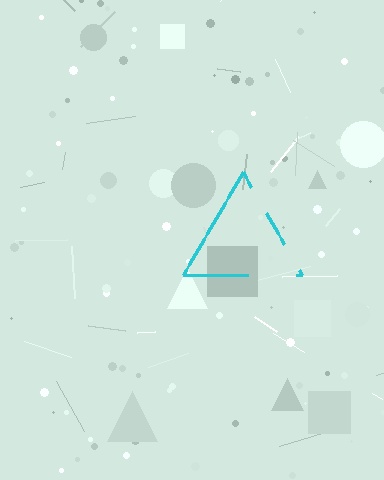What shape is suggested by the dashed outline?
The dashed outline suggests a triangle.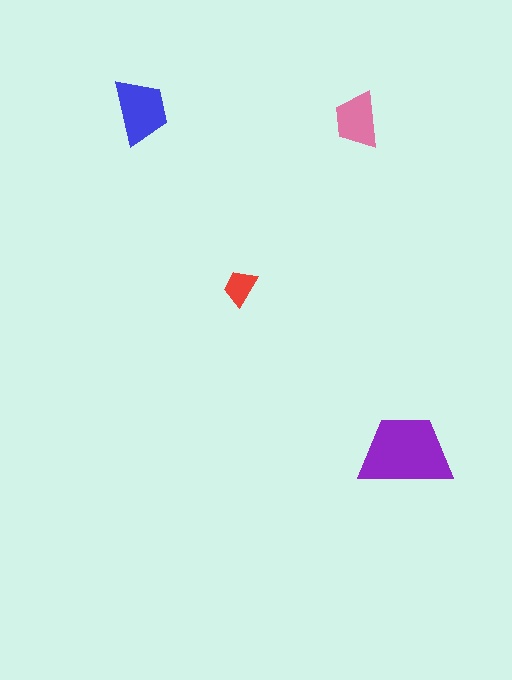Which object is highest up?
The blue trapezoid is topmost.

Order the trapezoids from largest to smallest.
the purple one, the blue one, the pink one, the red one.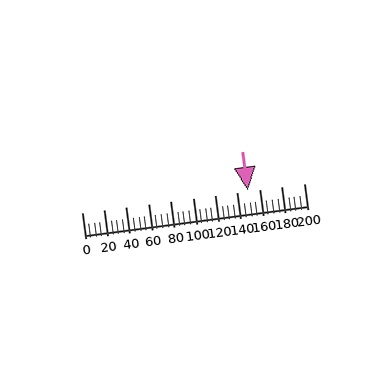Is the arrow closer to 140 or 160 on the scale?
The arrow is closer to 140.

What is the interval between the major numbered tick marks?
The major tick marks are spaced 20 units apart.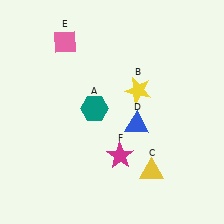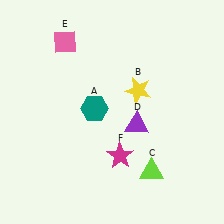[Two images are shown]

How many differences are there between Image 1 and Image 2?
There are 2 differences between the two images.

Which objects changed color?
C changed from yellow to lime. D changed from blue to purple.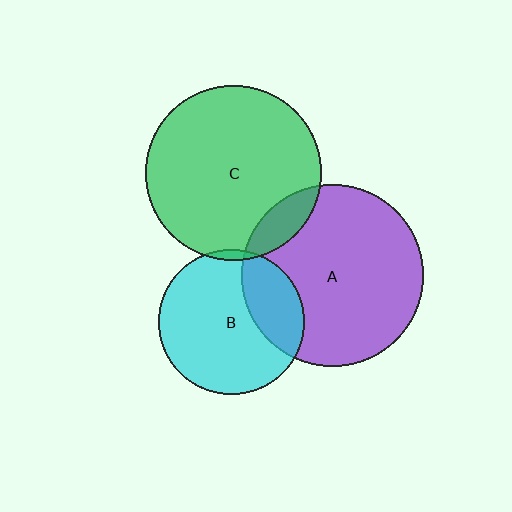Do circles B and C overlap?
Yes.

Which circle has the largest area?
Circle A (purple).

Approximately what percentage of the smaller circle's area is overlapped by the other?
Approximately 5%.